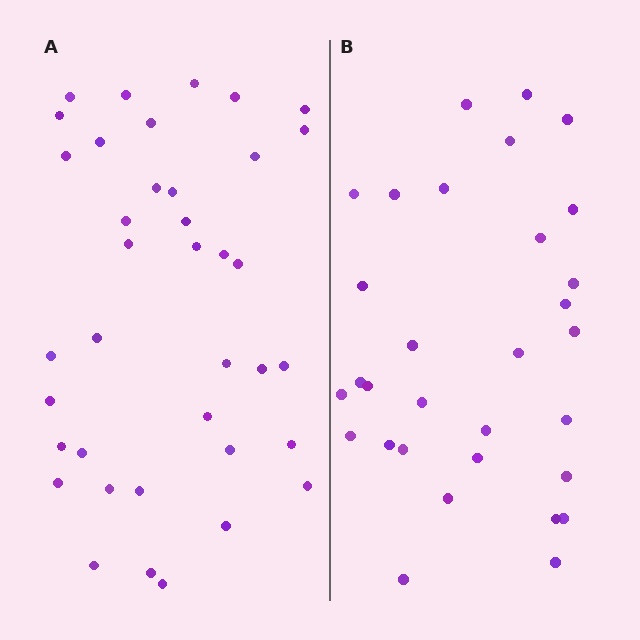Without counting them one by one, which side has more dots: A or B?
Region A (the left region) has more dots.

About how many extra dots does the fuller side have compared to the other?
Region A has roughly 8 or so more dots than region B.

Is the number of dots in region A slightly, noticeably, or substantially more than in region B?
Region A has only slightly more — the two regions are fairly close. The ratio is roughly 1.2 to 1.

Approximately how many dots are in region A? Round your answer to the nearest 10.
About 40 dots. (The exact count is 38, which rounds to 40.)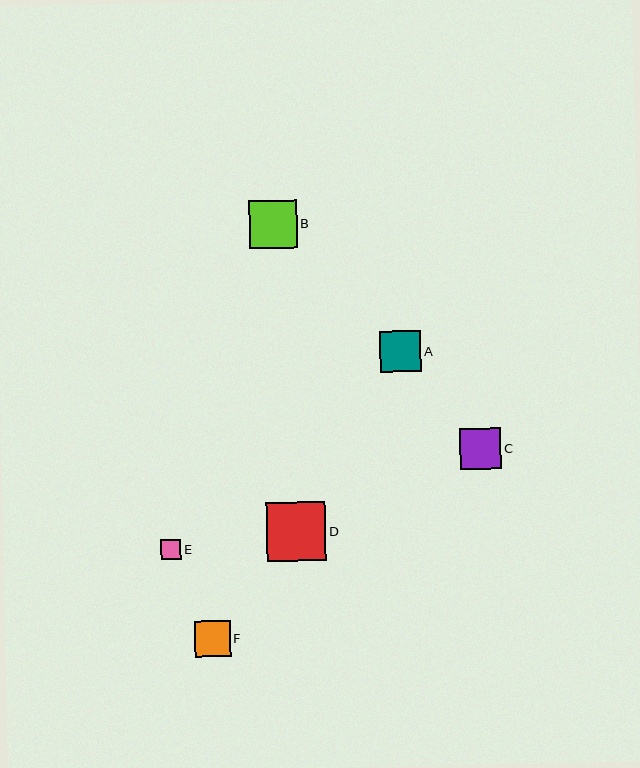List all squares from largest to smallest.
From largest to smallest: D, B, C, A, F, E.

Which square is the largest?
Square D is the largest with a size of approximately 59 pixels.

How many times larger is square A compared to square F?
Square A is approximately 1.1 times the size of square F.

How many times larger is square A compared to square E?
Square A is approximately 2.1 times the size of square E.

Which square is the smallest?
Square E is the smallest with a size of approximately 20 pixels.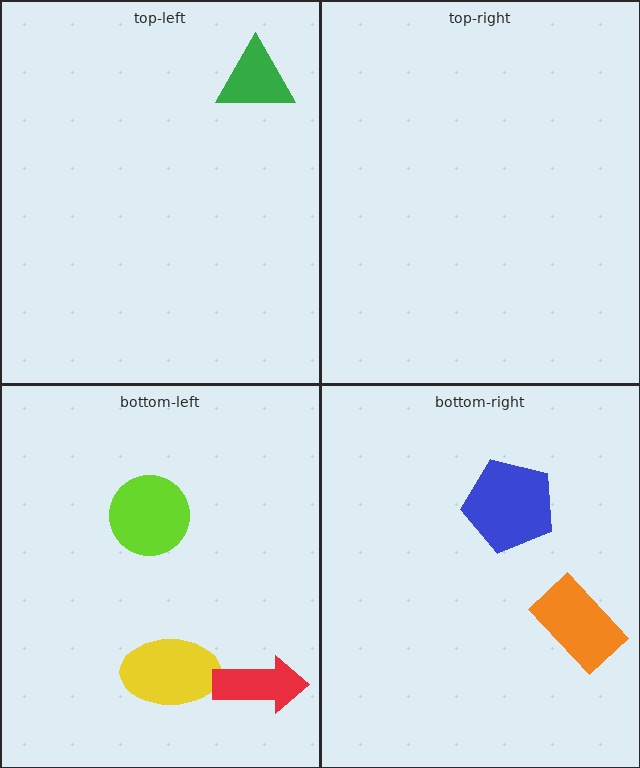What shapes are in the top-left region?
The green triangle.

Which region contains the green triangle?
The top-left region.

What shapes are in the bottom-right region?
The orange rectangle, the blue pentagon.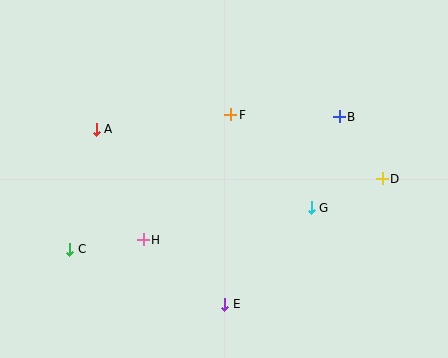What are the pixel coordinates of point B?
Point B is at (339, 117).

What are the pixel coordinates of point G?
Point G is at (311, 208).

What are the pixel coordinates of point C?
Point C is at (70, 249).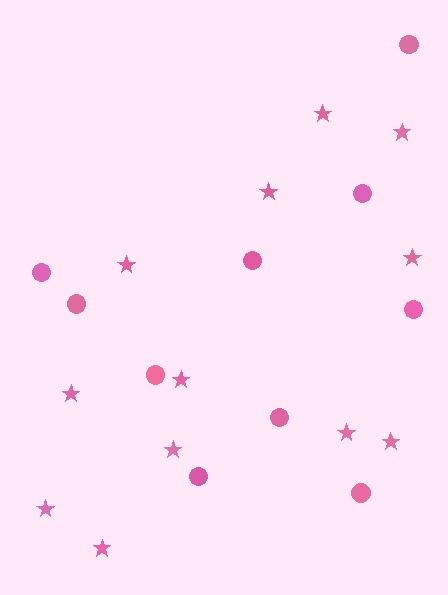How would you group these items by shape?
There are 2 groups: one group of circles (10) and one group of stars (12).